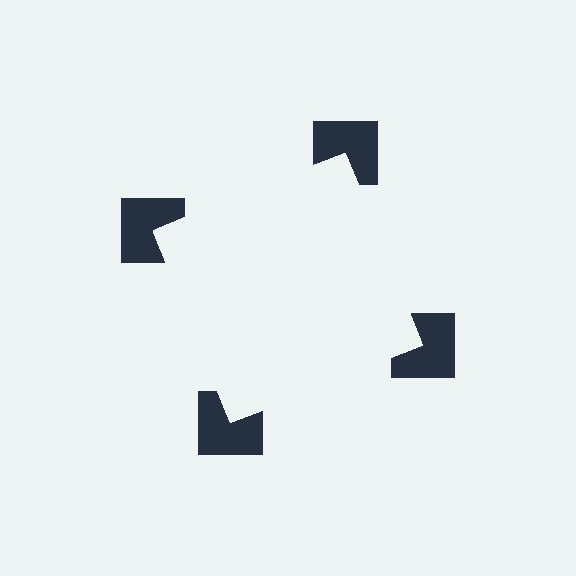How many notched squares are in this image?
There are 4 — one at each vertex of the illusory square.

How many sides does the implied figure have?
4 sides.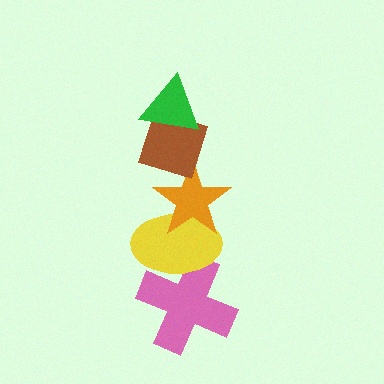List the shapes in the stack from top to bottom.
From top to bottom: the green triangle, the brown diamond, the orange star, the yellow ellipse, the pink cross.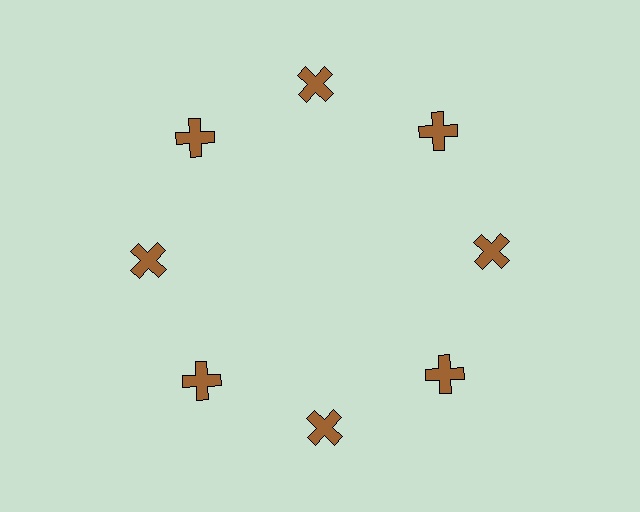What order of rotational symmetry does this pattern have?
This pattern has 8-fold rotational symmetry.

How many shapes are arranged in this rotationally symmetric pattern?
There are 8 shapes, arranged in 8 groups of 1.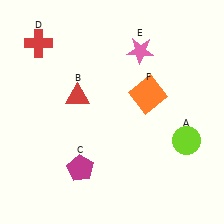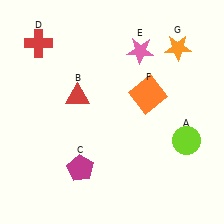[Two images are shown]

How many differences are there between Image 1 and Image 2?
There is 1 difference between the two images.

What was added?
An orange star (G) was added in Image 2.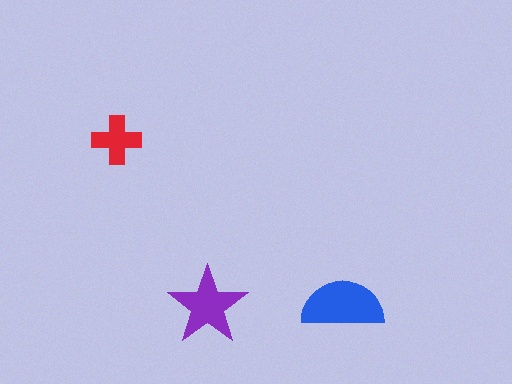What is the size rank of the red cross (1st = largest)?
3rd.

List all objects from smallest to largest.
The red cross, the purple star, the blue semicircle.